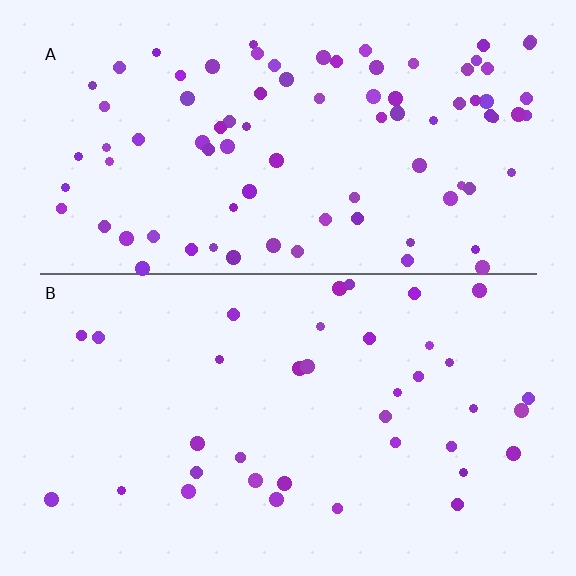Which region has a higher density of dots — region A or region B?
A (the top).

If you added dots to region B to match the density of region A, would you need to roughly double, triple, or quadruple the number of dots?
Approximately double.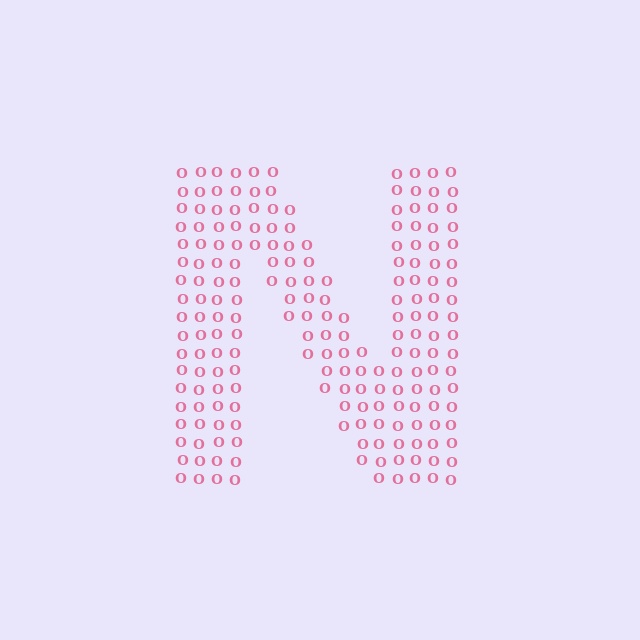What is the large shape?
The large shape is the letter N.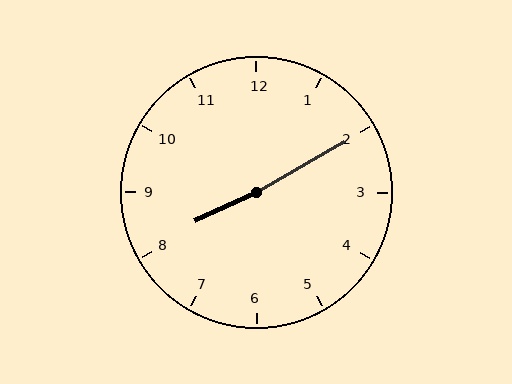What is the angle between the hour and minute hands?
Approximately 175 degrees.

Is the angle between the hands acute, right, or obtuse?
It is obtuse.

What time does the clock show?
8:10.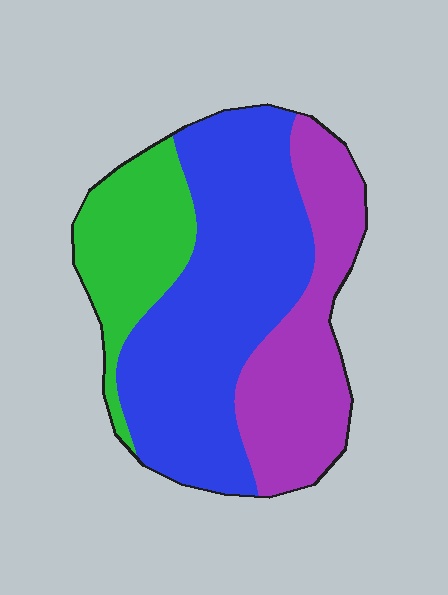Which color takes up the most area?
Blue, at roughly 50%.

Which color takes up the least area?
Green, at roughly 20%.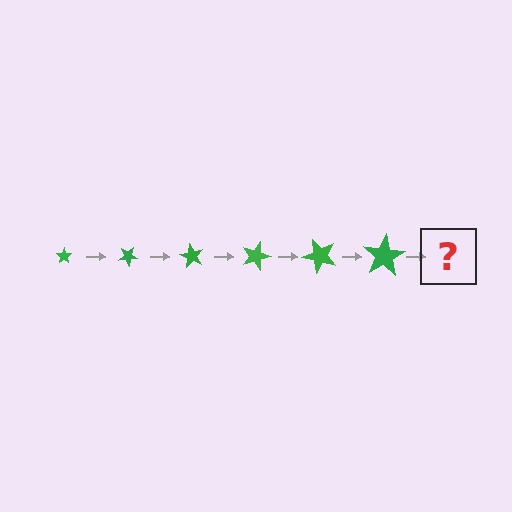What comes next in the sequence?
The next element should be a star, larger than the previous one and rotated 180 degrees from the start.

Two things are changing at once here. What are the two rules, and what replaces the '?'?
The two rules are that the star grows larger each step and it rotates 30 degrees each step. The '?' should be a star, larger than the previous one and rotated 180 degrees from the start.